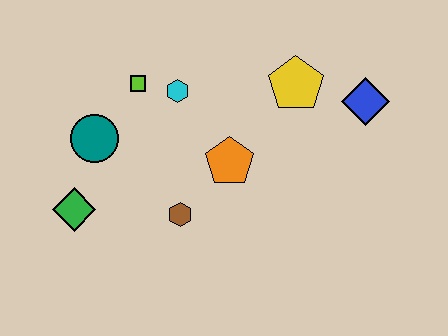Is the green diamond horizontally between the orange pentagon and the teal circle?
No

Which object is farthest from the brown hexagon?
The blue diamond is farthest from the brown hexagon.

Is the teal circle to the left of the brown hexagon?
Yes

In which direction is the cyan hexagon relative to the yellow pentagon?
The cyan hexagon is to the left of the yellow pentagon.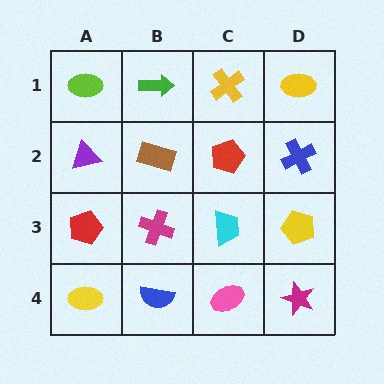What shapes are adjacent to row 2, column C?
A yellow cross (row 1, column C), a cyan trapezoid (row 3, column C), a brown rectangle (row 2, column B), a blue cross (row 2, column D).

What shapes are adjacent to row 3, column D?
A blue cross (row 2, column D), a magenta star (row 4, column D), a cyan trapezoid (row 3, column C).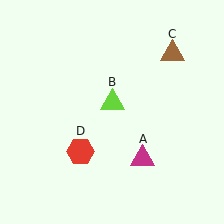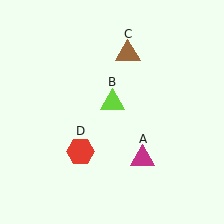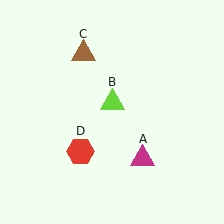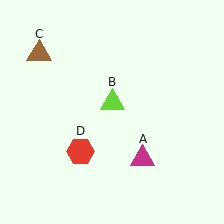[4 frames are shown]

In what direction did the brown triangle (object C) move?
The brown triangle (object C) moved left.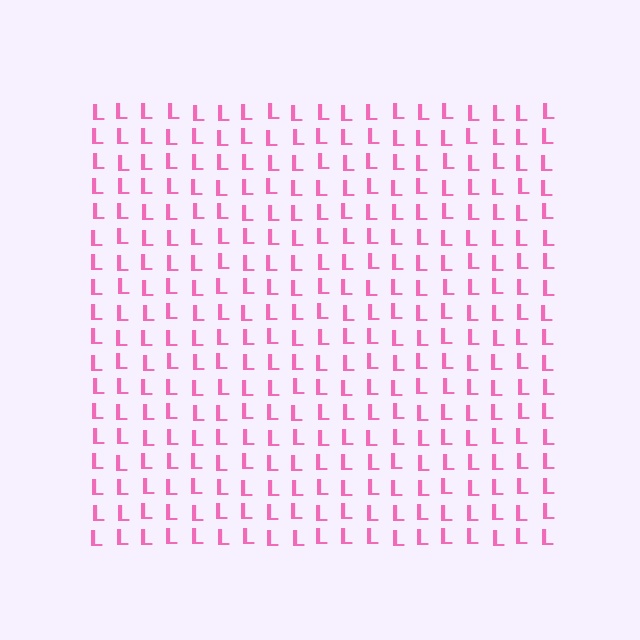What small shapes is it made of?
It is made of small letter L's.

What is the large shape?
The large shape is a square.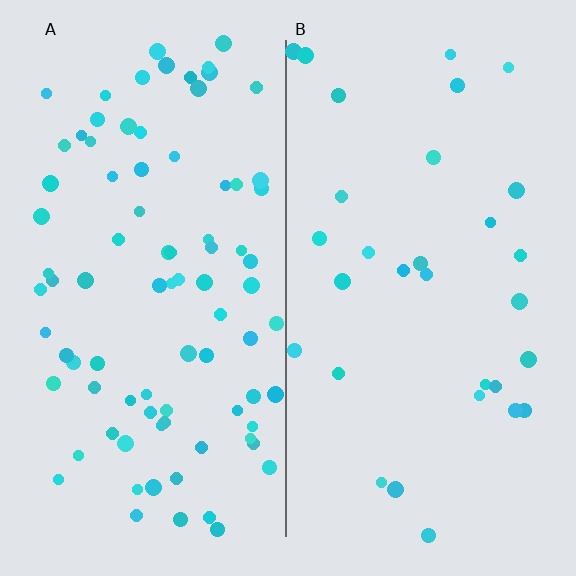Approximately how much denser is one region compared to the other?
Approximately 2.8× — region A over region B.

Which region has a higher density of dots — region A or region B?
A (the left).